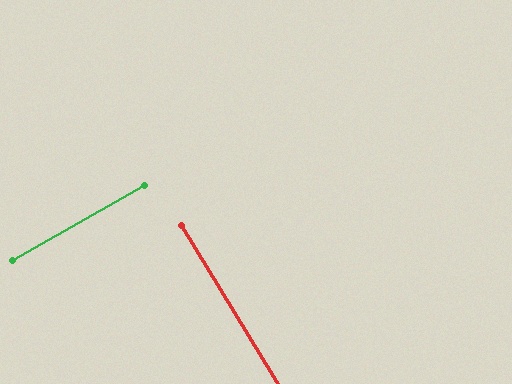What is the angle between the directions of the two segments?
Approximately 88 degrees.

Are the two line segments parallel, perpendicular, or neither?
Perpendicular — they meet at approximately 88°.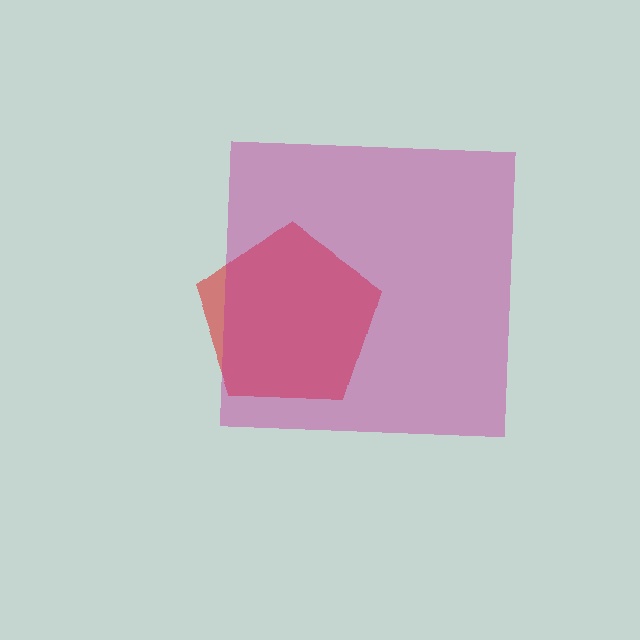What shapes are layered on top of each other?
The layered shapes are: a red pentagon, a magenta square.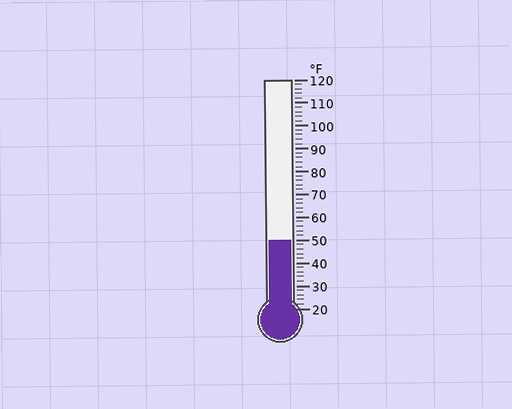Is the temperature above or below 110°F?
The temperature is below 110°F.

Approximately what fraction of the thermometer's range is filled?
The thermometer is filled to approximately 30% of its range.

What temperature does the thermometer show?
The thermometer shows approximately 50°F.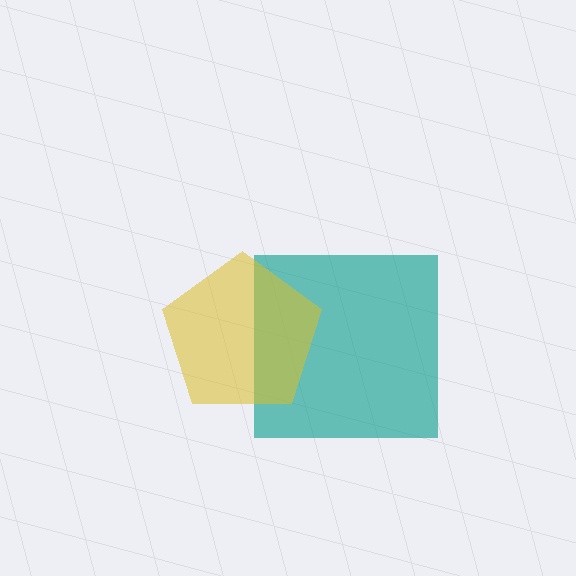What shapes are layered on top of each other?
The layered shapes are: a teal square, a yellow pentagon.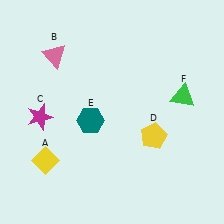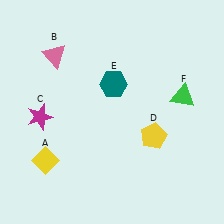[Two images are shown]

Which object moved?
The teal hexagon (E) moved up.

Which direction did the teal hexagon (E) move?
The teal hexagon (E) moved up.